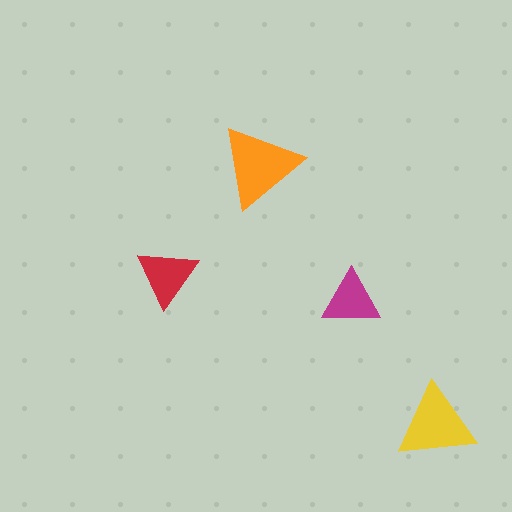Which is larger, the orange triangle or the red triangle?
The orange one.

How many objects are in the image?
There are 4 objects in the image.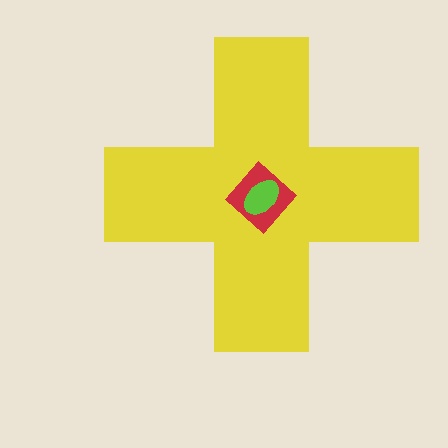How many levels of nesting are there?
3.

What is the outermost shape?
The yellow cross.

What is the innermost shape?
The lime ellipse.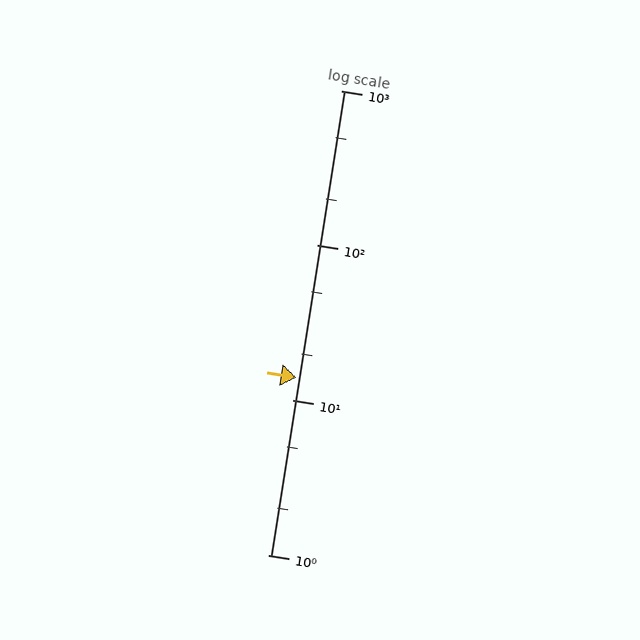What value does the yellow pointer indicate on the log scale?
The pointer indicates approximately 14.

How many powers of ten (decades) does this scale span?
The scale spans 3 decades, from 1 to 1000.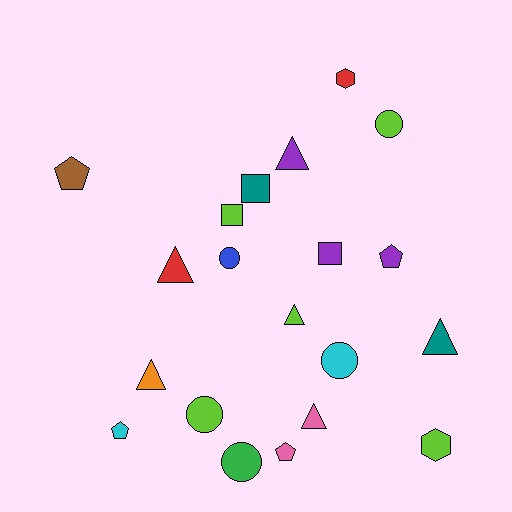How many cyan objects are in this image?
There are 2 cyan objects.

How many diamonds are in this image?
There are no diamonds.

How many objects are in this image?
There are 20 objects.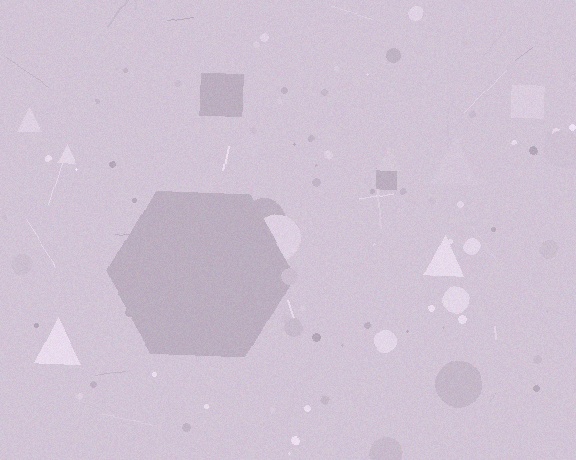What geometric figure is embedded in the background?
A hexagon is embedded in the background.